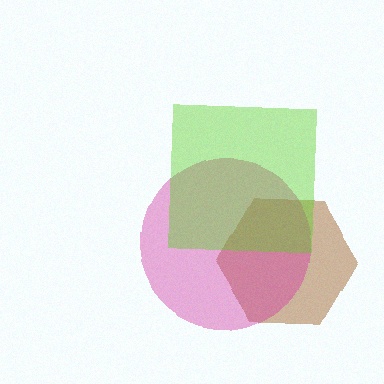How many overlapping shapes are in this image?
There are 3 overlapping shapes in the image.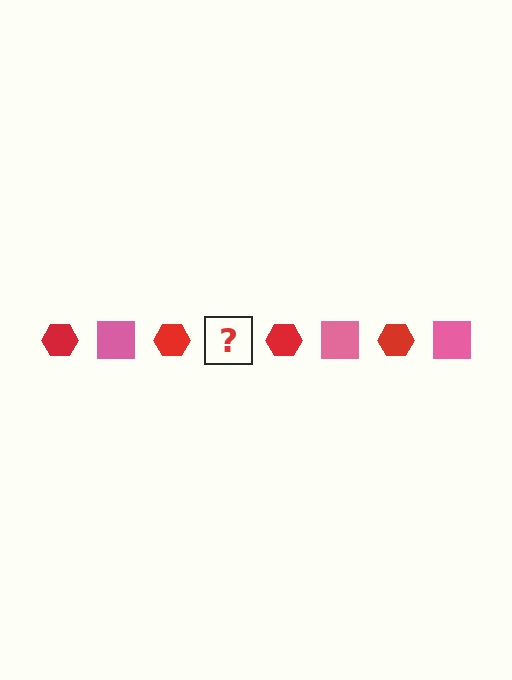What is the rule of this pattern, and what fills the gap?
The rule is that the pattern alternates between red hexagon and pink square. The gap should be filled with a pink square.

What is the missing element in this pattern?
The missing element is a pink square.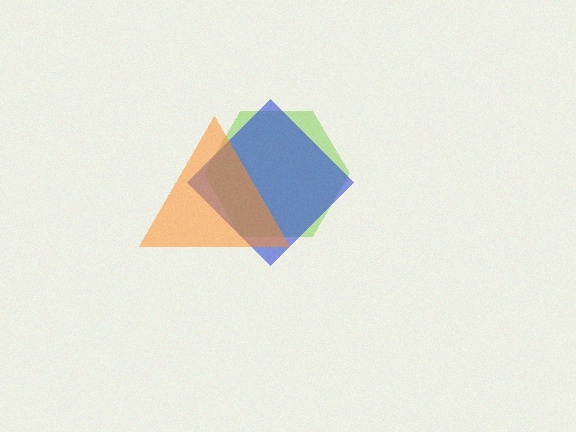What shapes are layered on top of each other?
The layered shapes are: a lime hexagon, a blue diamond, an orange triangle.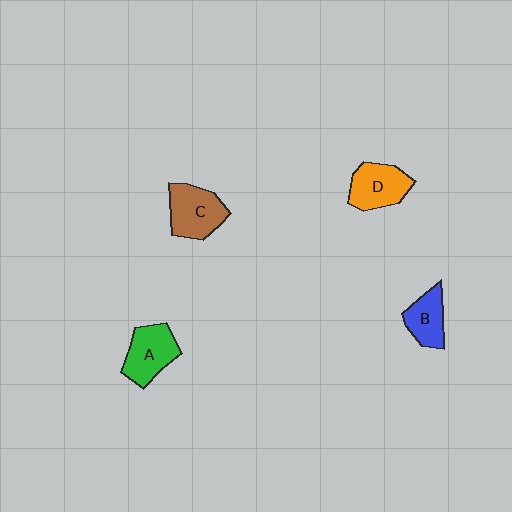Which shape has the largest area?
Shape C (brown).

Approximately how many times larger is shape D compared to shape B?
Approximately 1.3 times.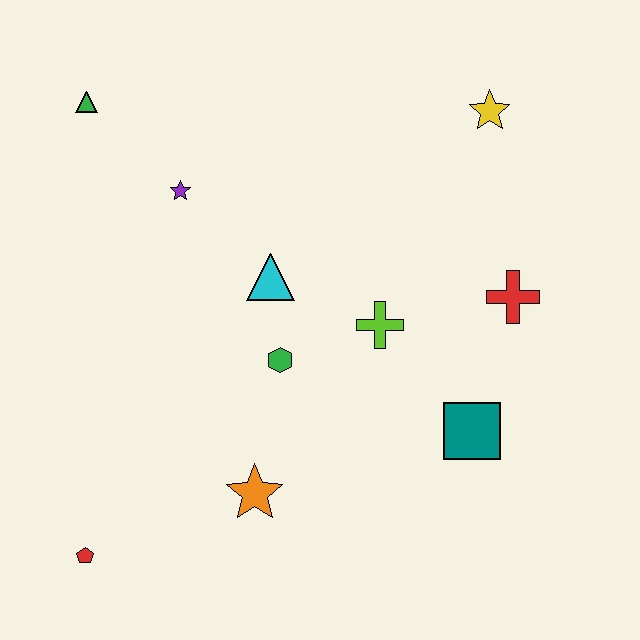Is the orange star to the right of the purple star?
Yes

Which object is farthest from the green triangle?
The teal square is farthest from the green triangle.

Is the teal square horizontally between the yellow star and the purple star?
Yes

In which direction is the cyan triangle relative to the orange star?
The cyan triangle is above the orange star.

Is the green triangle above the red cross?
Yes